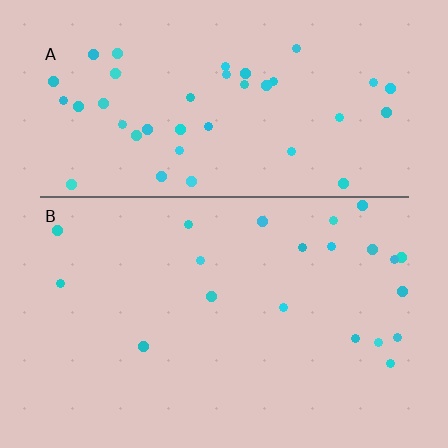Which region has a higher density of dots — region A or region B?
A (the top).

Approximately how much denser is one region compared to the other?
Approximately 2.0× — region A over region B.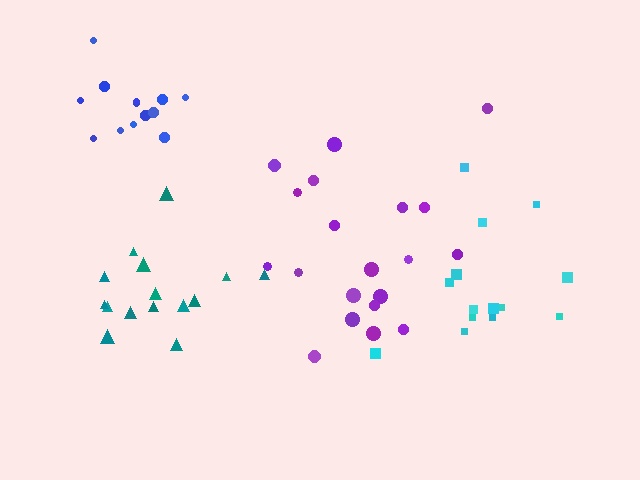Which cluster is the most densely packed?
Blue.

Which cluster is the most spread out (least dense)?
Teal.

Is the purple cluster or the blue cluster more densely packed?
Blue.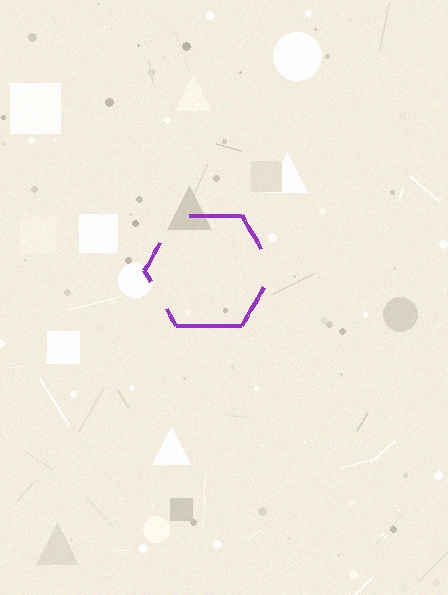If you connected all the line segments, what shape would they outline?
They would outline a hexagon.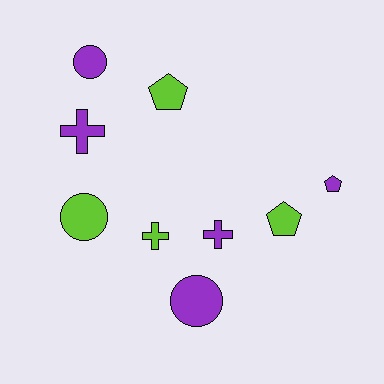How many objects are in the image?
There are 9 objects.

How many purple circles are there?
There are 2 purple circles.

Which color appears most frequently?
Purple, with 5 objects.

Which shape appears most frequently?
Circle, with 3 objects.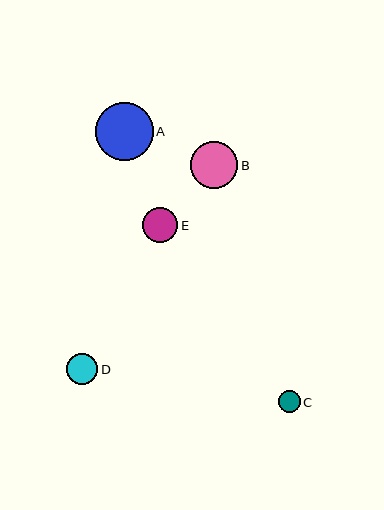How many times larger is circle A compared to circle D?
Circle A is approximately 1.9 times the size of circle D.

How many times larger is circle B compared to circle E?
Circle B is approximately 1.3 times the size of circle E.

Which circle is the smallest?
Circle C is the smallest with a size of approximately 22 pixels.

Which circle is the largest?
Circle A is the largest with a size of approximately 58 pixels.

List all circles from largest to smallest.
From largest to smallest: A, B, E, D, C.